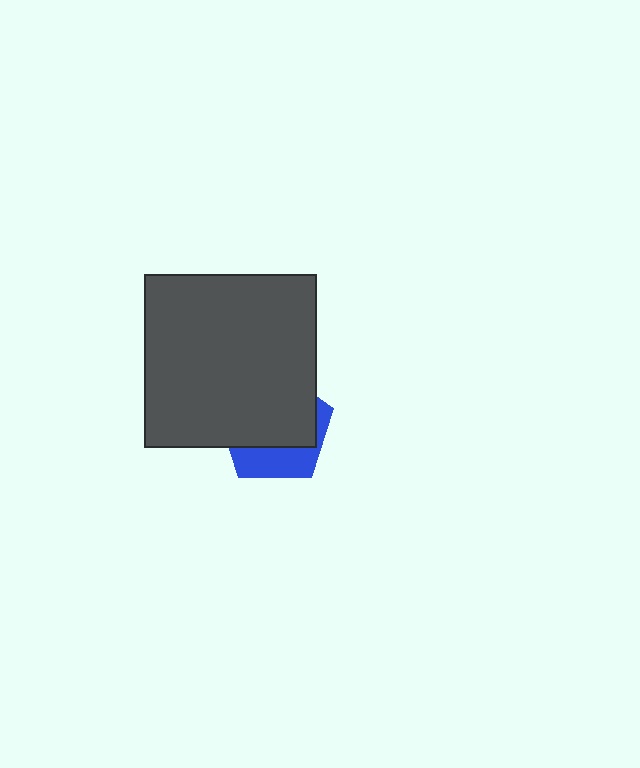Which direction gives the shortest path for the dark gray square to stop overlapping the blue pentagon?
Moving up gives the shortest separation.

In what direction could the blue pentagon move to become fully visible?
The blue pentagon could move down. That would shift it out from behind the dark gray square entirely.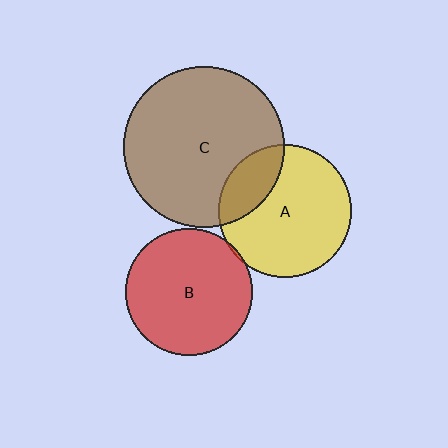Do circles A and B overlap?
Yes.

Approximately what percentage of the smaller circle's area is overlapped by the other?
Approximately 5%.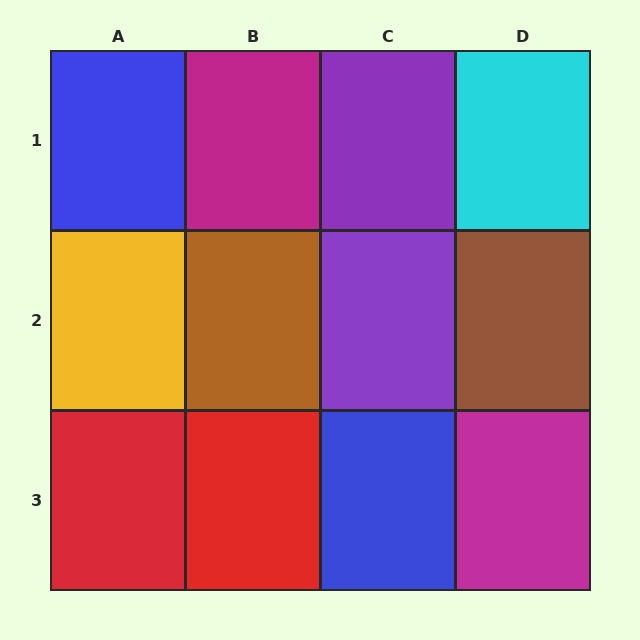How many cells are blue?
2 cells are blue.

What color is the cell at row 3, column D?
Magenta.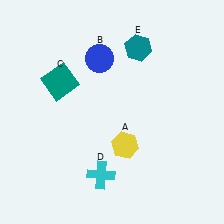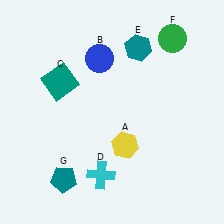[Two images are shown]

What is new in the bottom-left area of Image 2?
A teal pentagon (G) was added in the bottom-left area of Image 2.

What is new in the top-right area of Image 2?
A green circle (F) was added in the top-right area of Image 2.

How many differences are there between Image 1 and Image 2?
There are 2 differences between the two images.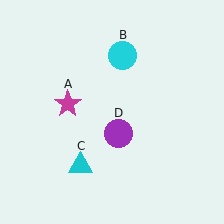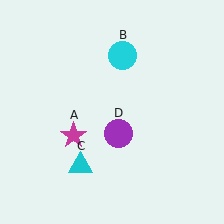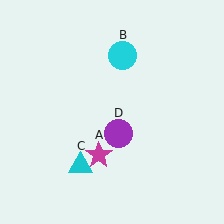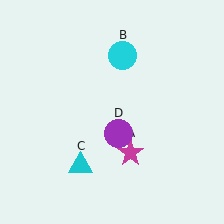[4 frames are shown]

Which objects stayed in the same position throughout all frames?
Cyan circle (object B) and cyan triangle (object C) and purple circle (object D) remained stationary.